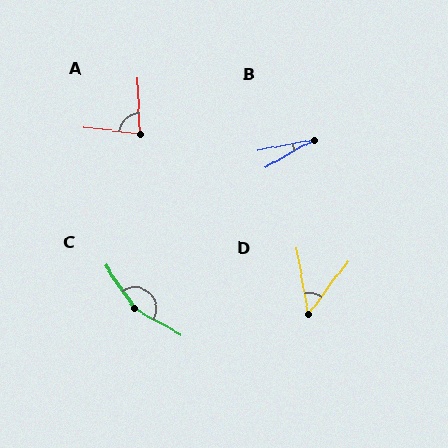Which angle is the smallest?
B, at approximately 19 degrees.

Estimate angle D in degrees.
Approximately 46 degrees.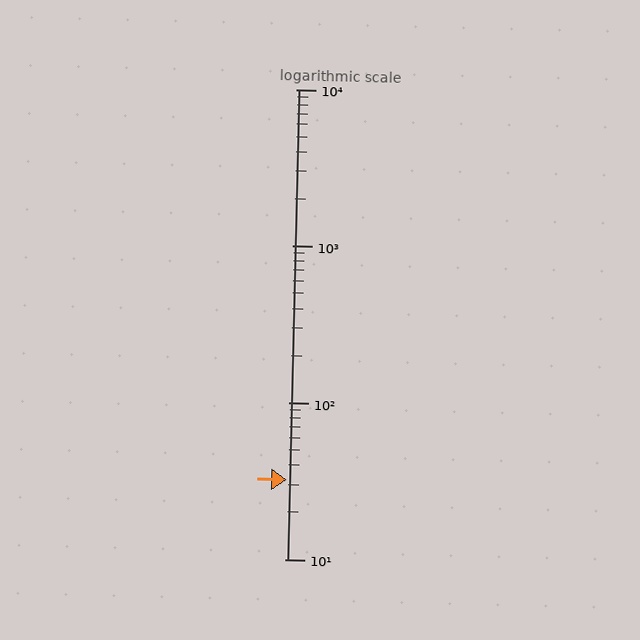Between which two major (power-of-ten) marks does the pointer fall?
The pointer is between 10 and 100.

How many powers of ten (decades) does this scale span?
The scale spans 3 decades, from 10 to 10000.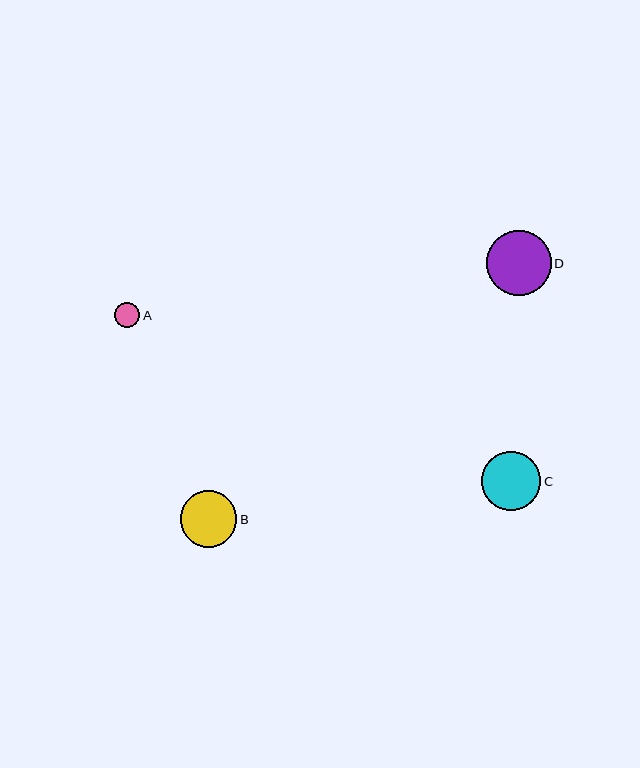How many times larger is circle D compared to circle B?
Circle D is approximately 1.1 times the size of circle B.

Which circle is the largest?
Circle D is the largest with a size of approximately 65 pixels.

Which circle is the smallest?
Circle A is the smallest with a size of approximately 25 pixels.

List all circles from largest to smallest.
From largest to smallest: D, C, B, A.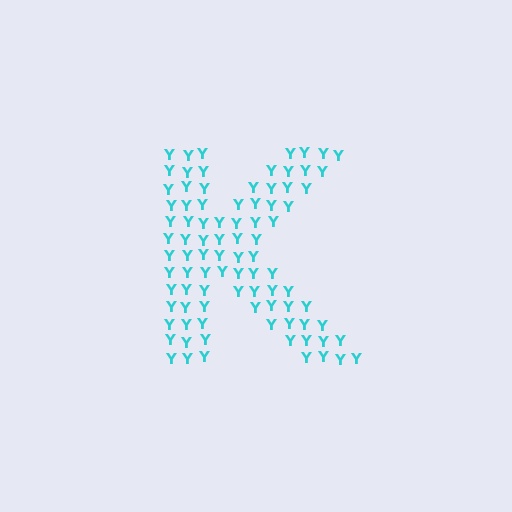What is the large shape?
The large shape is the letter K.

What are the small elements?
The small elements are letter Y's.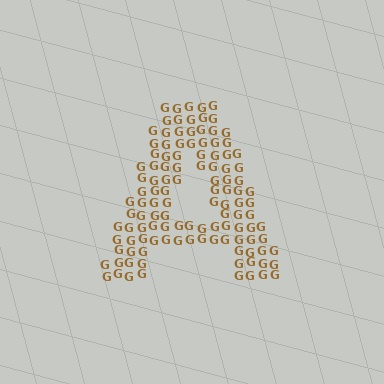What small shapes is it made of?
It is made of small letter G's.